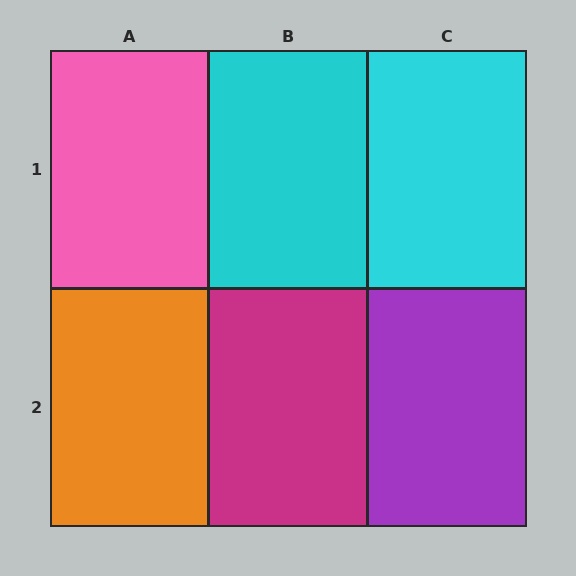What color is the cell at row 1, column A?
Pink.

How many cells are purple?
1 cell is purple.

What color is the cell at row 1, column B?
Cyan.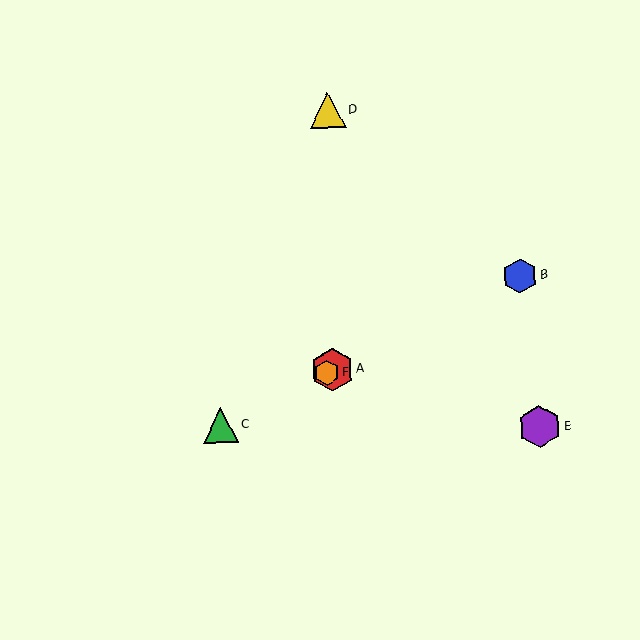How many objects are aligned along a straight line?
4 objects (A, B, C, F) are aligned along a straight line.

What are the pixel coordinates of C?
Object C is at (221, 426).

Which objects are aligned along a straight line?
Objects A, B, C, F are aligned along a straight line.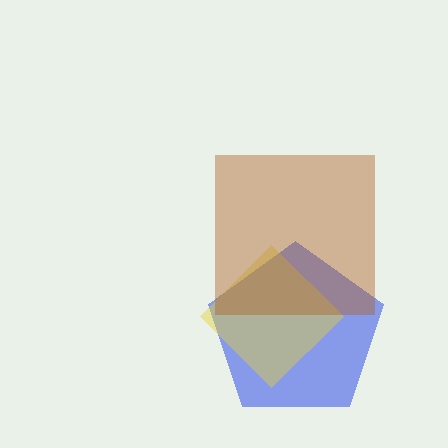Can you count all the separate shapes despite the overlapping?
Yes, there are 3 separate shapes.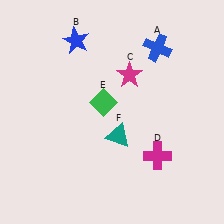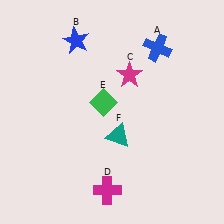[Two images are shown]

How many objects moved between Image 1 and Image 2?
1 object moved between the two images.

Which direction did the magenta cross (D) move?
The magenta cross (D) moved left.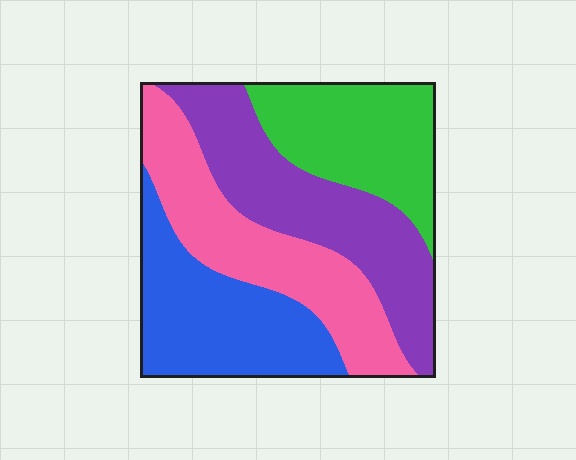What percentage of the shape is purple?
Purple takes up between a sixth and a third of the shape.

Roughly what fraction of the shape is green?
Green takes up about one fifth (1/5) of the shape.